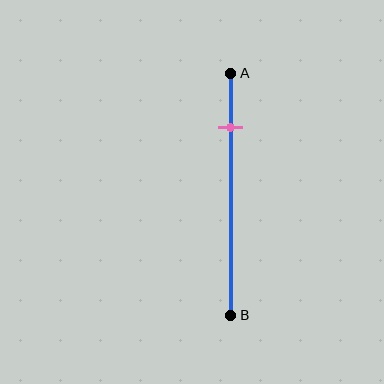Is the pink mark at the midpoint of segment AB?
No, the mark is at about 20% from A, not at the 50% midpoint.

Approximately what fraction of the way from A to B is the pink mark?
The pink mark is approximately 20% of the way from A to B.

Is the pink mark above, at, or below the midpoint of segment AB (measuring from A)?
The pink mark is above the midpoint of segment AB.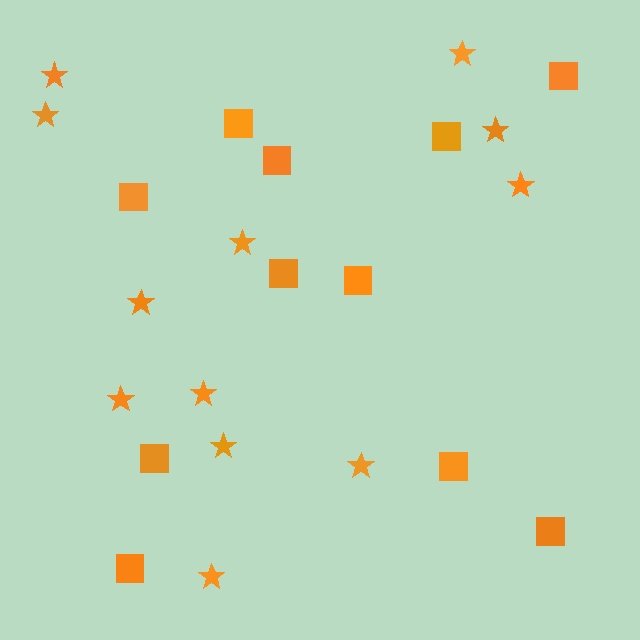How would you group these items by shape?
There are 2 groups: one group of squares (11) and one group of stars (12).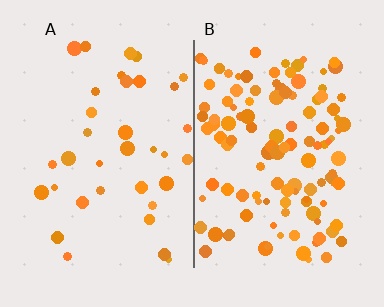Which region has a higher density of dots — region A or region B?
B (the right).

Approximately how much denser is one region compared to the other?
Approximately 3.4× — region B over region A.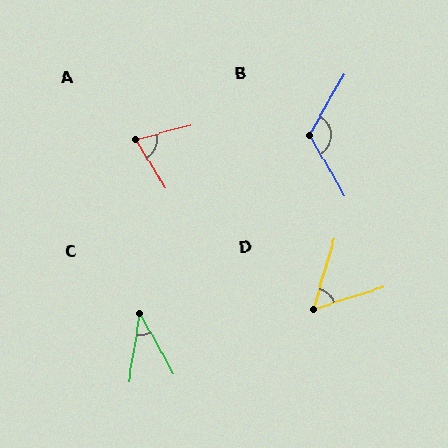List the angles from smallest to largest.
C (38°), D (56°), A (74°), B (121°).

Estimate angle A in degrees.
Approximately 74 degrees.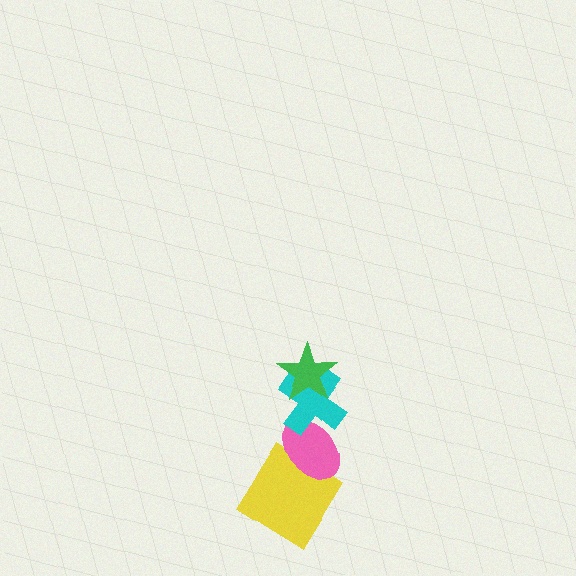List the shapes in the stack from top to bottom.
From top to bottom: the green star, the cyan cross, the pink ellipse, the yellow diamond.